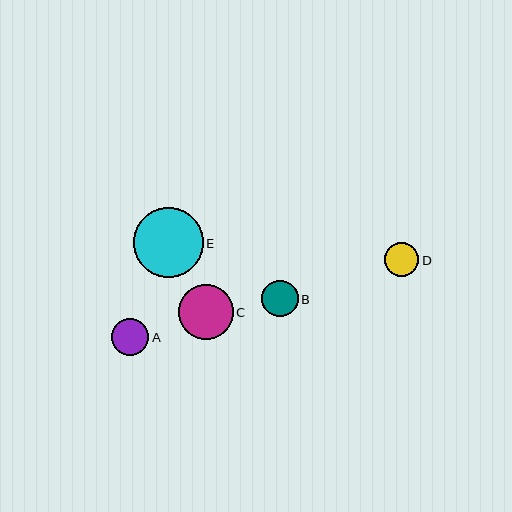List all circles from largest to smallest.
From largest to smallest: E, C, A, B, D.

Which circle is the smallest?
Circle D is the smallest with a size of approximately 34 pixels.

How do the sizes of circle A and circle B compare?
Circle A and circle B are approximately the same size.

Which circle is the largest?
Circle E is the largest with a size of approximately 70 pixels.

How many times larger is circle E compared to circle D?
Circle E is approximately 2.0 times the size of circle D.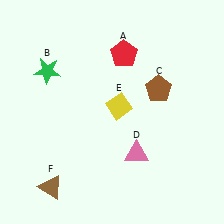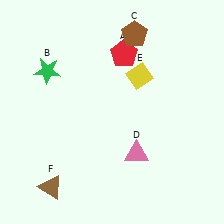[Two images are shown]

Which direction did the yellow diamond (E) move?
The yellow diamond (E) moved up.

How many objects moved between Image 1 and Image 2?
2 objects moved between the two images.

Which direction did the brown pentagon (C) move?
The brown pentagon (C) moved up.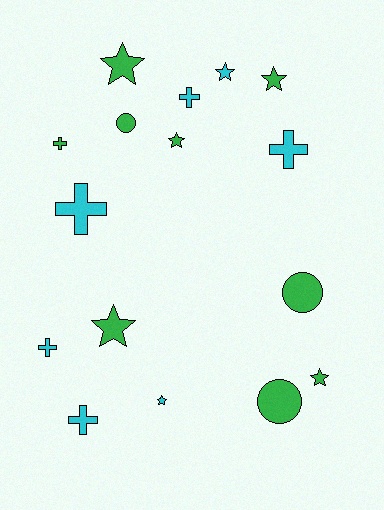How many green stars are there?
There are 5 green stars.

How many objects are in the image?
There are 16 objects.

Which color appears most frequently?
Green, with 9 objects.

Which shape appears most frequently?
Star, with 7 objects.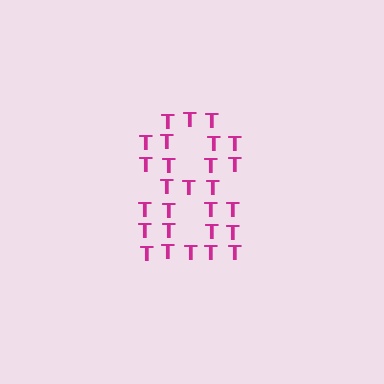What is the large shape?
The large shape is the digit 8.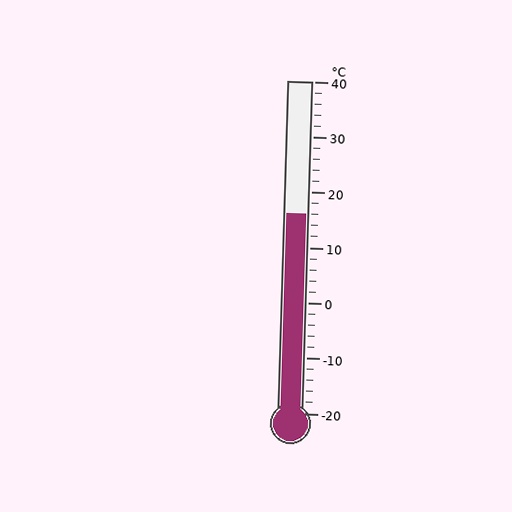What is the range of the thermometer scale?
The thermometer scale ranges from -20°C to 40°C.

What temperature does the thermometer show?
The thermometer shows approximately 16°C.